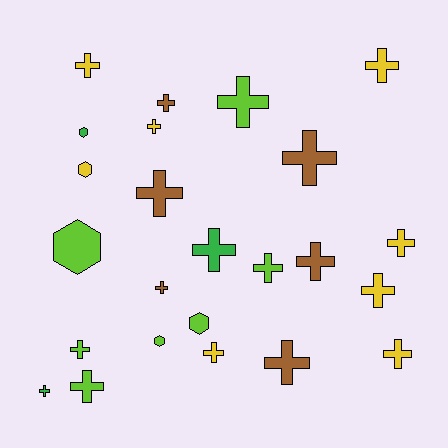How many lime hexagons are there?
There are 3 lime hexagons.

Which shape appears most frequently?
Cross, with 19 objects.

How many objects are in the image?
There are 24 objects.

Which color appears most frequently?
Yellow, with 8 objects.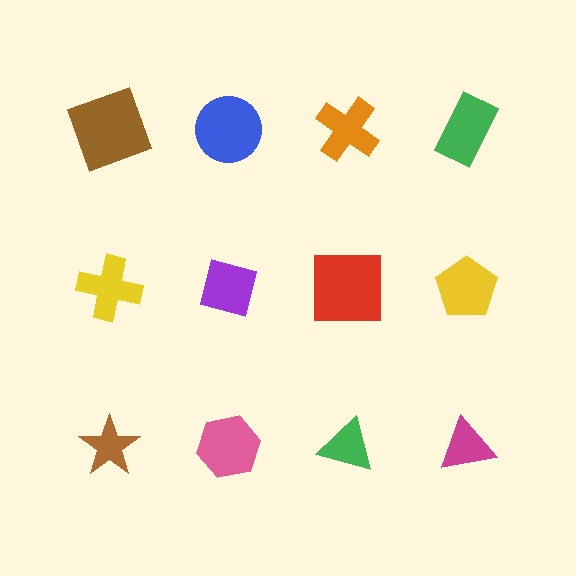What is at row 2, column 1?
A yellow cross.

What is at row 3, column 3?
A green triangle.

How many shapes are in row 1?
4 shapes.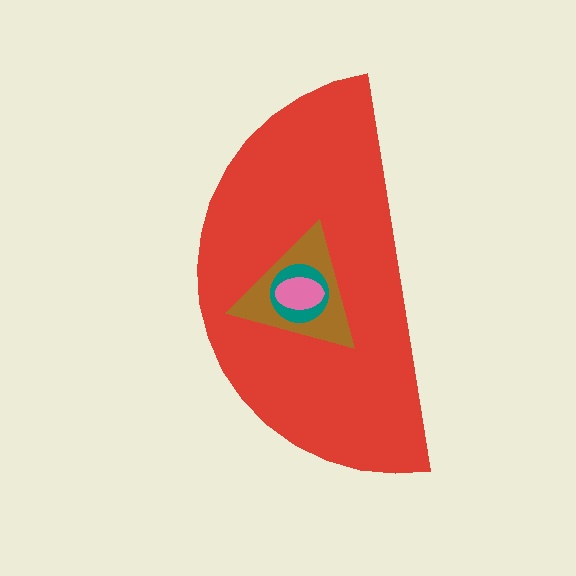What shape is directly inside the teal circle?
The pink ellipse.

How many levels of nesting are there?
4.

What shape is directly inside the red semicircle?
The brown triangle.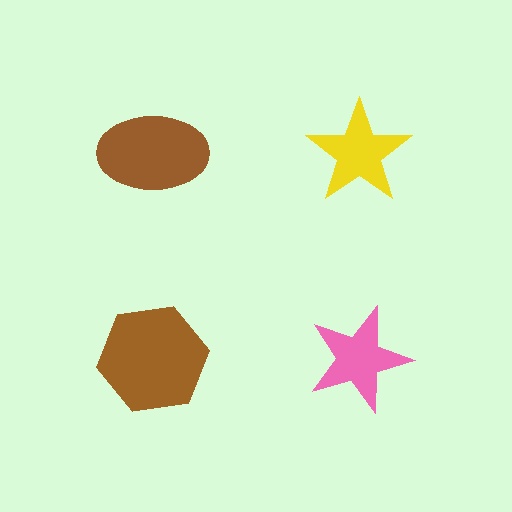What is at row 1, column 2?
A yellow star.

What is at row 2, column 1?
A brown hexagon.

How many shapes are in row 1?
2 shapes.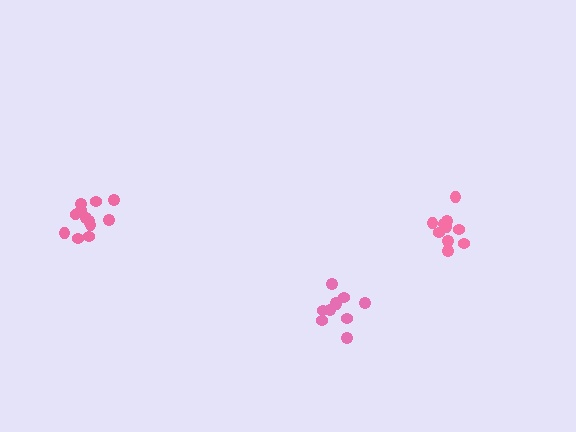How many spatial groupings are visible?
There are 3 spatial groupings.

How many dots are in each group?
Group 1: 12 dots, Group 2: 10 dots, Group 3: 10 dots (32 total).